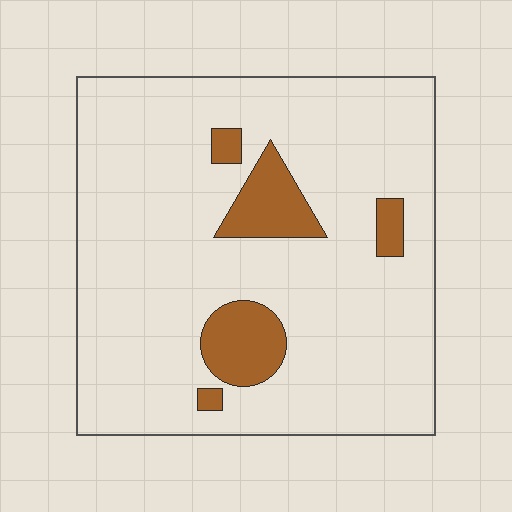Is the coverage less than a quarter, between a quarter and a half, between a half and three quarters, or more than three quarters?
Less than a quarter.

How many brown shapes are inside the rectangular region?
5.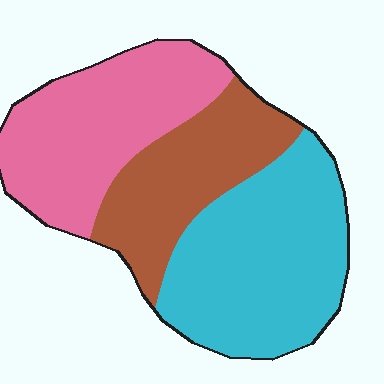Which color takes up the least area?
Brown, at roughly 25%.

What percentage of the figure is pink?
Pink covers 34% of the figure.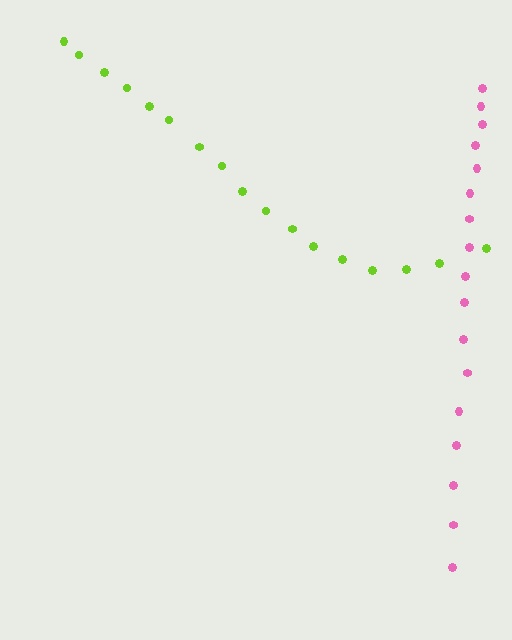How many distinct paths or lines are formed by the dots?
There are 2 distinct paths.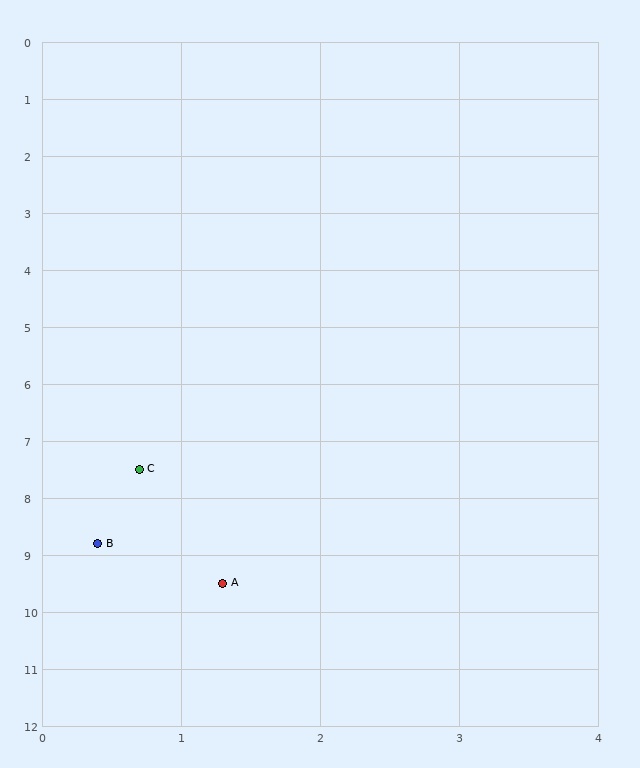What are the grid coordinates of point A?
Point A is at approximately (1.3, 9.5).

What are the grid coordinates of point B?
Point B is at approximately (0.4, 8.8).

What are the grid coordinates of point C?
Point C is at approximately (0.7, 7.5).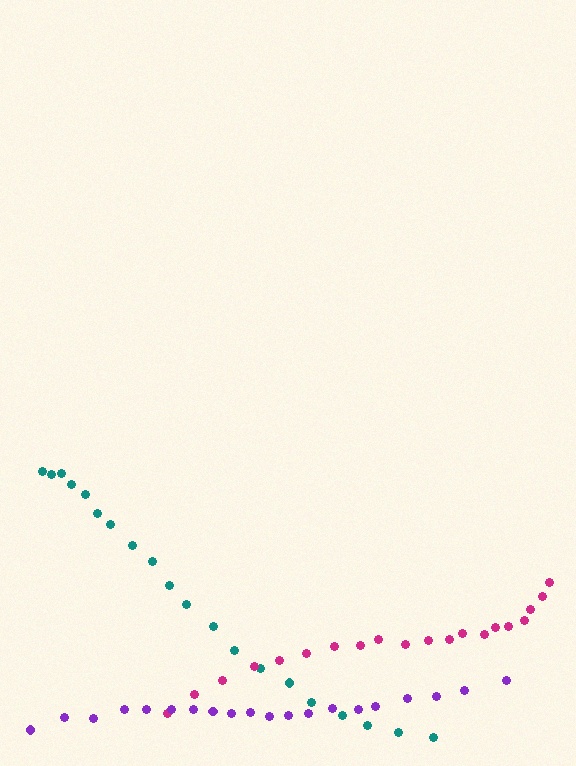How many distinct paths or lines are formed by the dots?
There are 3 distinct paths.